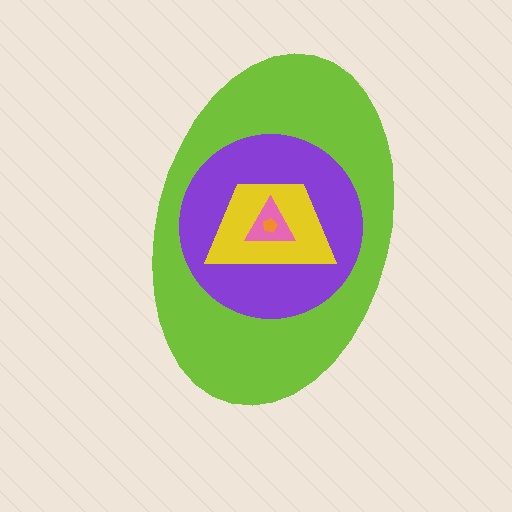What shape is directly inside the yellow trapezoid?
The pink triangle.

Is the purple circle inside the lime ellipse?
Yes.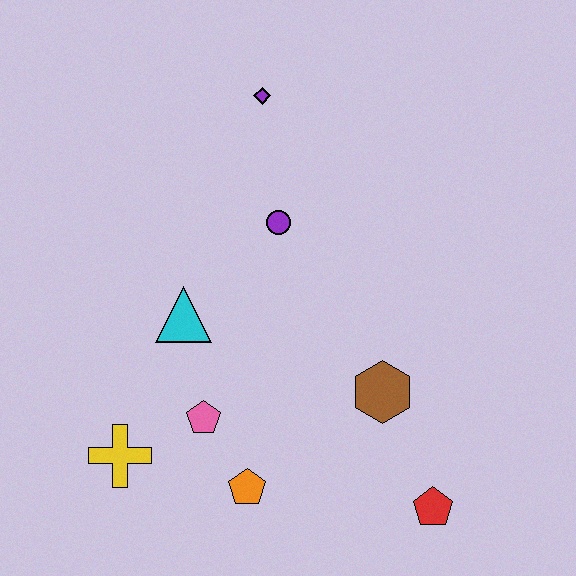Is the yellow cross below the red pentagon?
No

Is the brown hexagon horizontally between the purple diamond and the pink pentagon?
No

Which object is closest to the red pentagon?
The brown hexagon is closest to the red pentagon.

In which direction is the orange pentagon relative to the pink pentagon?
The orange pentagon is below the pink pentagon.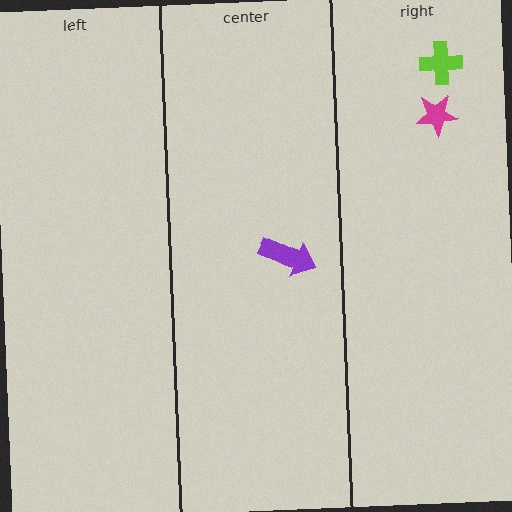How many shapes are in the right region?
2.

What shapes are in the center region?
The purple arrow.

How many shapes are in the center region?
1.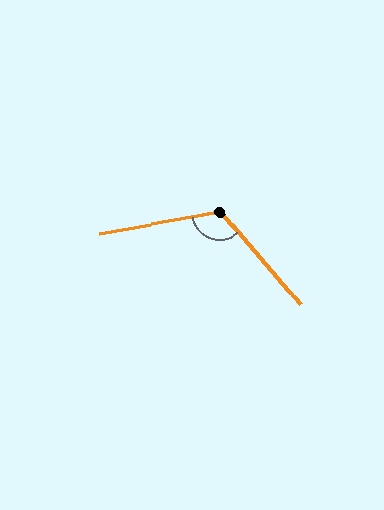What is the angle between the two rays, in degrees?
Approximately 120 degrees.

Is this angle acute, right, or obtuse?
It is obtuse.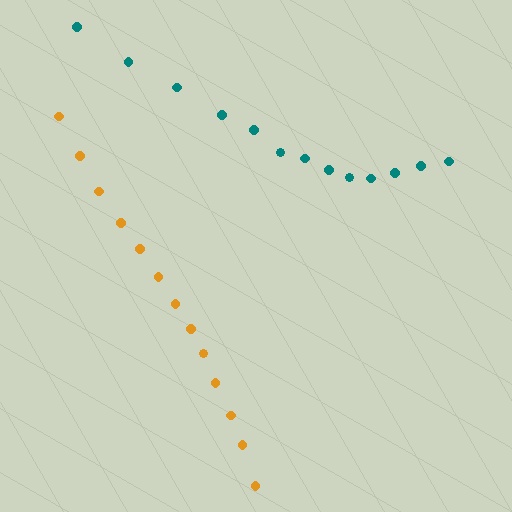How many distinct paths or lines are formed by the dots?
There are 2 distinct paths.